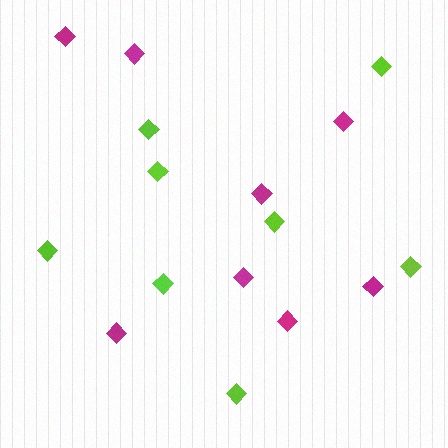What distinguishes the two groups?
There are 2 groups: one group of lime diamonds (8) and one group of magenta diamonds (8).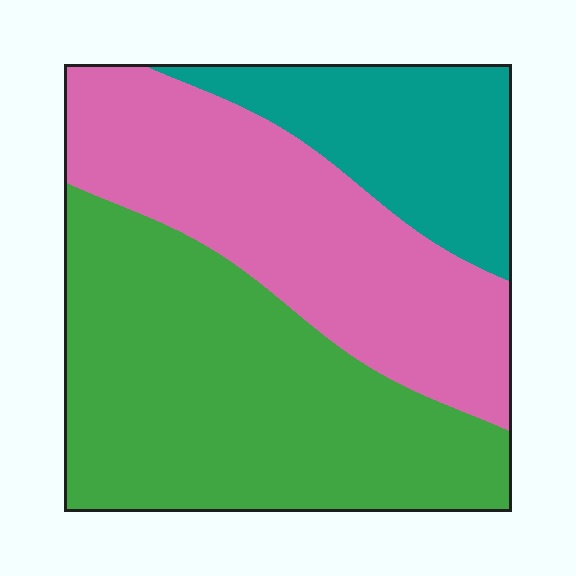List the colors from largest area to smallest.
From largest to smallest: green, pink, teal.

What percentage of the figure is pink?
Pink takes up about one third (1/3) of the figure.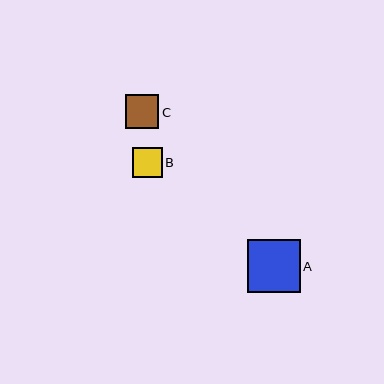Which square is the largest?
Square A is the largest with a size of approximately 53 pixels.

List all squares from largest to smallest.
From largest to smallest: A, C, B.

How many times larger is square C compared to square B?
Square C is approximately 1.1 times the size of square B.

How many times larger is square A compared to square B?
Square A is approximately 1.8 times the size of square B.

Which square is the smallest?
Square B is the smallest with a size of approximately 30 pixels.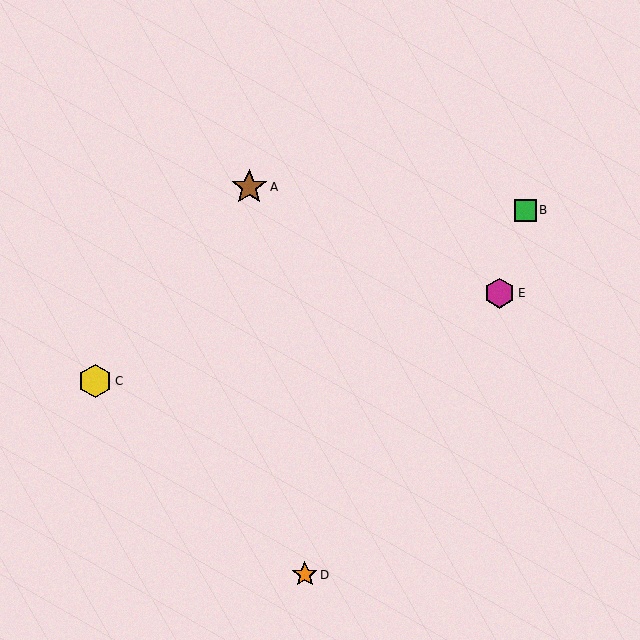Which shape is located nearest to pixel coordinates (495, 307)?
The magenta hexagon (labeled E) at (500, 293) is nearest to that location.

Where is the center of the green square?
The center of the green square is at (525, 210).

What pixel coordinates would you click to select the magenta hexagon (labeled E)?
Click at (500, 293) to select the magenta hexagon E.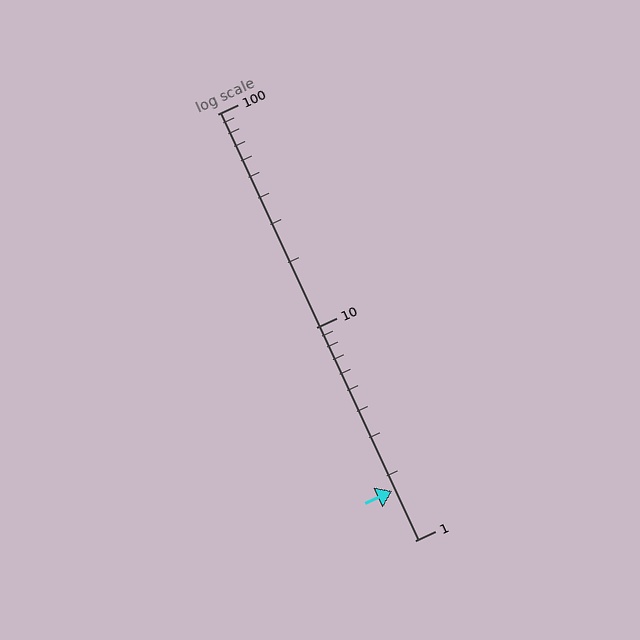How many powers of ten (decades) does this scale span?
The scale spans 2 decades, from 1 to 100.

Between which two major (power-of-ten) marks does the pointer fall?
The pointer is between 1 and 10.